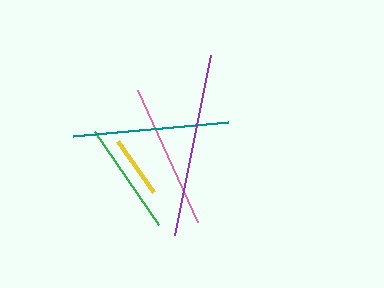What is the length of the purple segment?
The purple segment is approximately 183 pixels long.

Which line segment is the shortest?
The yellow line is the shortest at approximately 62 pixels.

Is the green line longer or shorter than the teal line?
The teal line is longer than the green line.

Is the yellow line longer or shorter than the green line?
The green line is longer than the yellow line.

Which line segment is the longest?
The purple line is the longest at approximately 183 pixels.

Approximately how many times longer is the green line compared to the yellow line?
The green line is approximately 1.8 times the length of the yellow line.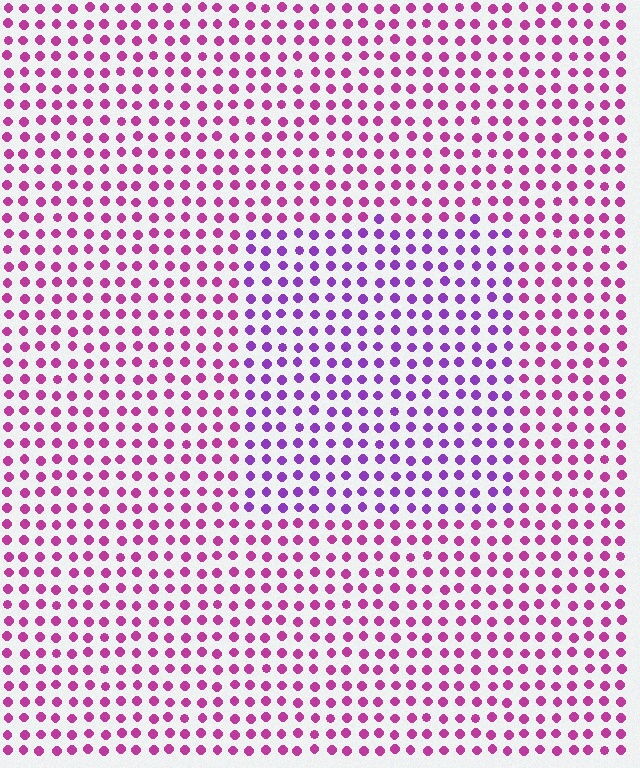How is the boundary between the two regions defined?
The boundary is defined purely by a slight shift in hue (about 36 degrees). Spacing, size, and orientation are identical on both sides.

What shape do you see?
I see a rectangle.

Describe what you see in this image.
The image is filled with small magenta elements in a uniform arrangement. A rectangle-shaped region is visible where the elements are tinted to a slightly different hue, forming a subtle color boundary.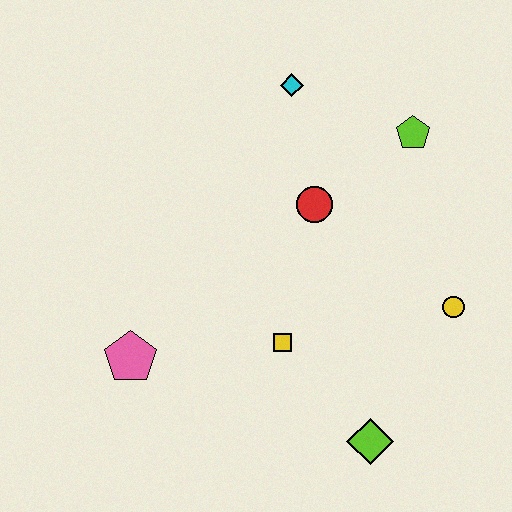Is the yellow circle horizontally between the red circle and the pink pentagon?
No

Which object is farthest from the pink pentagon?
The lime pentagon is farthest from the pink pentagon.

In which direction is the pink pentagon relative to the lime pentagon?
The pink pentagon is to the left of the lime pentagon.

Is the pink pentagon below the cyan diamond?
Yes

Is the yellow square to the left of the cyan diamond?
Yes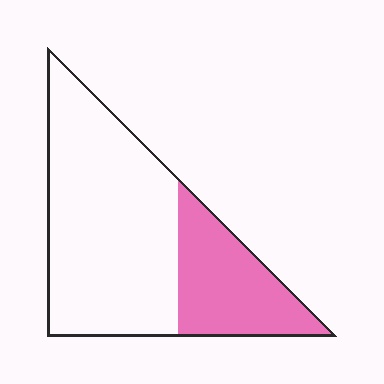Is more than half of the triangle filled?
No.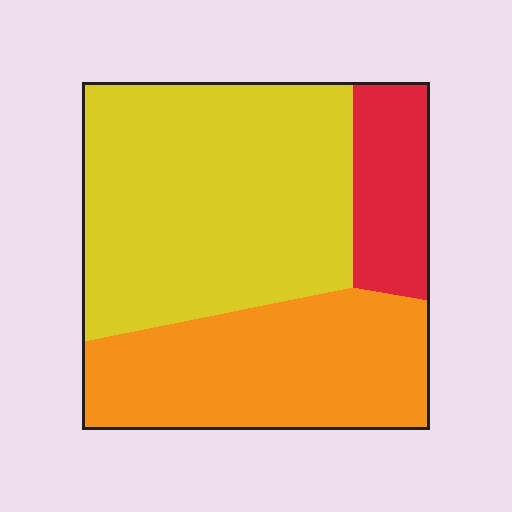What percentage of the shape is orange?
Orange covers roughly 35% of the shape.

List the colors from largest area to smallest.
From largest to smallest: yellow, orange, red.